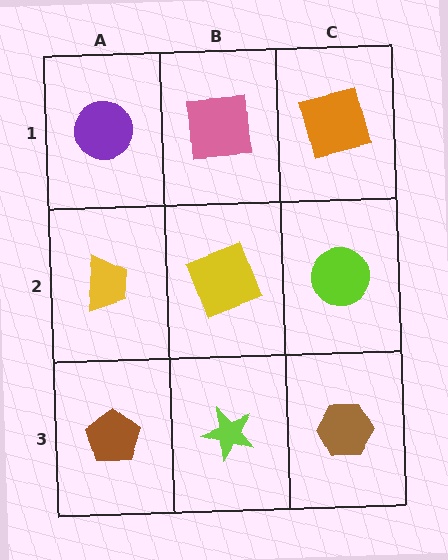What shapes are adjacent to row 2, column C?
An orange square (row 1, column C), a brown hexagon (row 3, column C), a yellow square (row 2, column B).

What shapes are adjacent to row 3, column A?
A yellow trapezoid (row 2, column A), a lime star (row 3, column B).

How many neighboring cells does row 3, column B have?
3.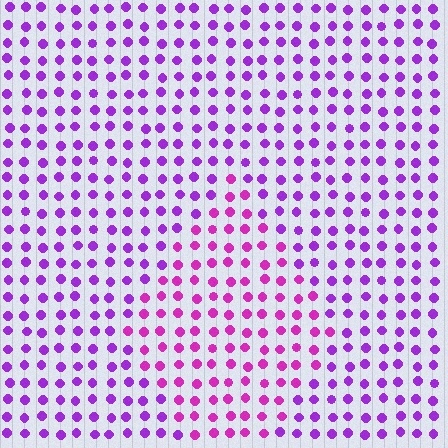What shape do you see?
I see a diamond.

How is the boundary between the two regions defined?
The boundary is defined purely by a slight shift in hue (about 28 degrees). Spacing, size, and orientation are identical on both sides.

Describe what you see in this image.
The image is filled with small purple elements in a uniform arrangement. A diamond-shaped region is visible where the elements are tinted to a slightly different hue, forming a subtle color boundary.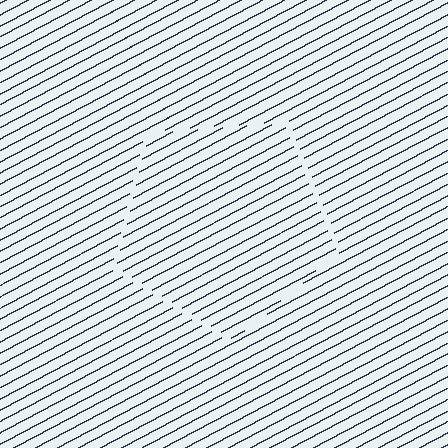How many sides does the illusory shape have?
5 sides — the line-ends trace a pentagon.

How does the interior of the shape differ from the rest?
The interior of the shape contains the same grating, shifted by half a period — the contour is defined by the phase discontinuity where line-ends from the inner and outer gratings abut.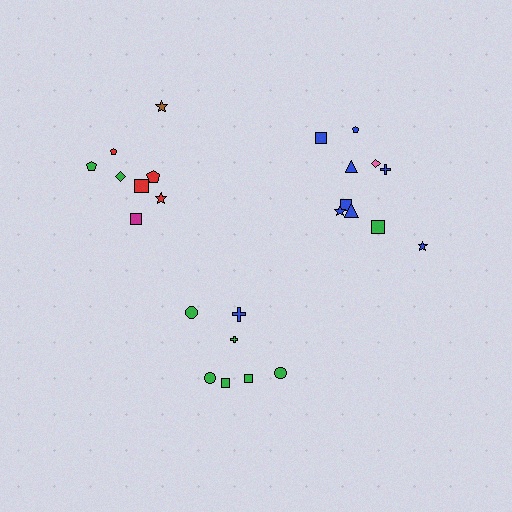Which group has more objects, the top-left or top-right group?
The top-right group.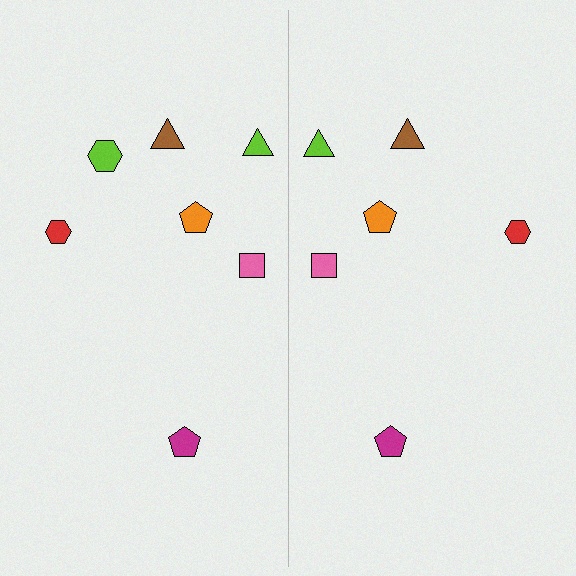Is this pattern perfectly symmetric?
No, the pattern is not perfectly symmetric. A lime hexagon is missing from the right side.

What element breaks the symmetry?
A lime hexagon is missing from the right side.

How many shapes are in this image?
There are 13 shapes in this image.